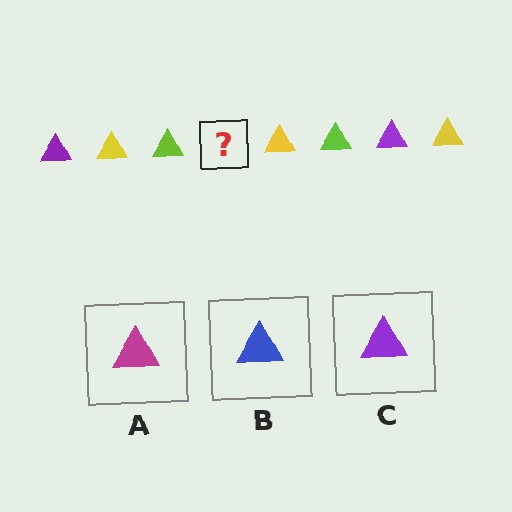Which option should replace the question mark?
Option C.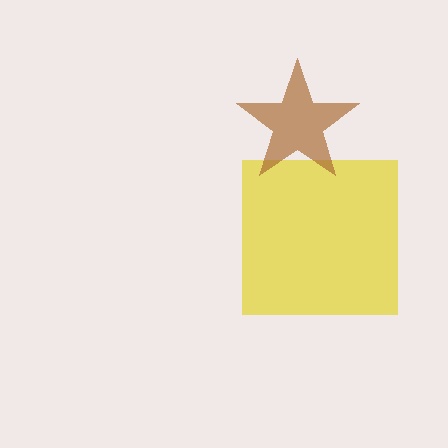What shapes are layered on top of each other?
The layered shapes are: a yellow square, a brown star.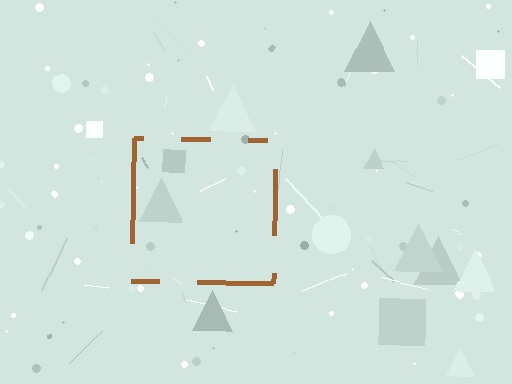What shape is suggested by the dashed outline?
The dashed outline suggests a square.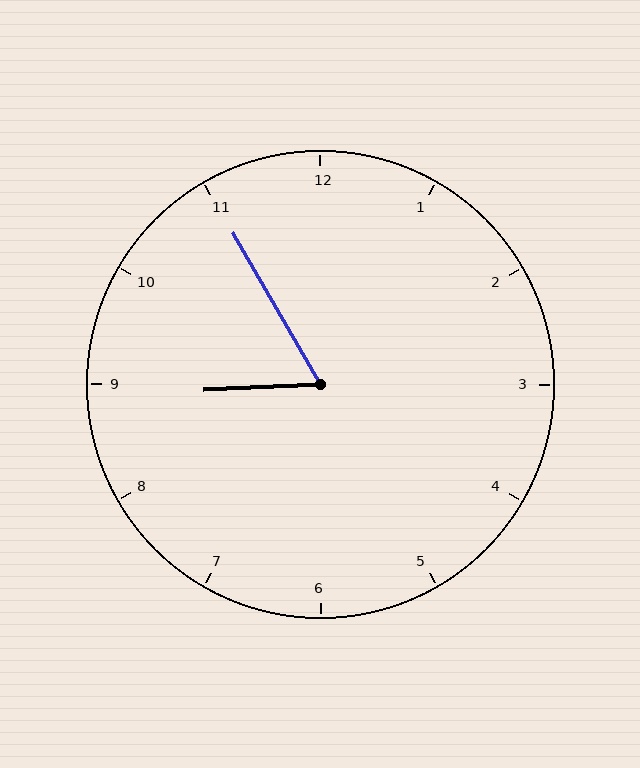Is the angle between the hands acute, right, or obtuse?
It is acute.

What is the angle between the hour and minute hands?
Approximately 62 degrees.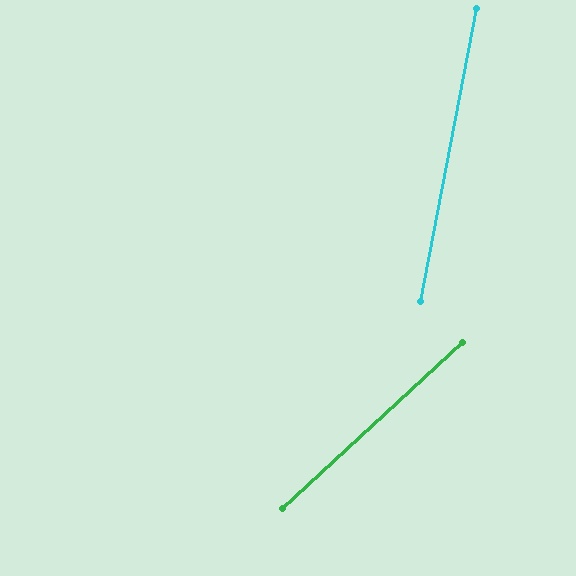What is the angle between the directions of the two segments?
Approximately 36 degrees.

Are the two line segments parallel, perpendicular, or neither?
Neither parallel nor perpendicular — they differ by about 36°.